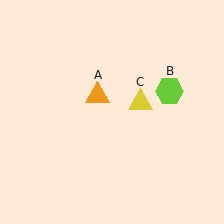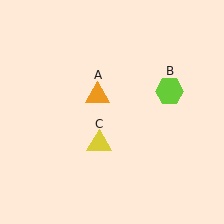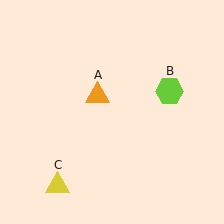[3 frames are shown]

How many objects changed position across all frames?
1 object changed position: yellow triangle (object C).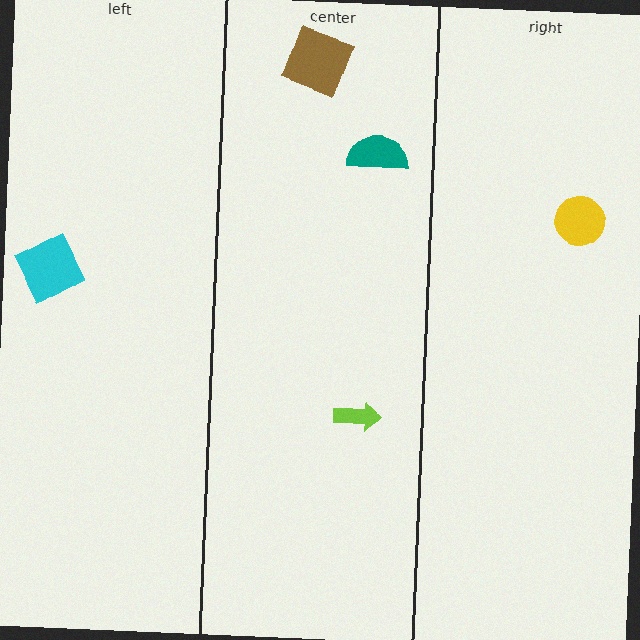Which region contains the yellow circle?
The right region.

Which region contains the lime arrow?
The center region.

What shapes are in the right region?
The yellow circle.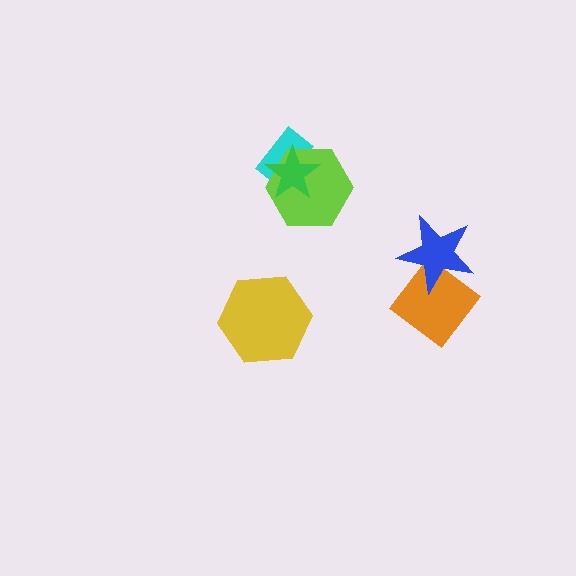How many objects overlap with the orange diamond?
1 object overlaps with the orange diamond.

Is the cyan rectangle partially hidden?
Yes, it is partially covered by another shape.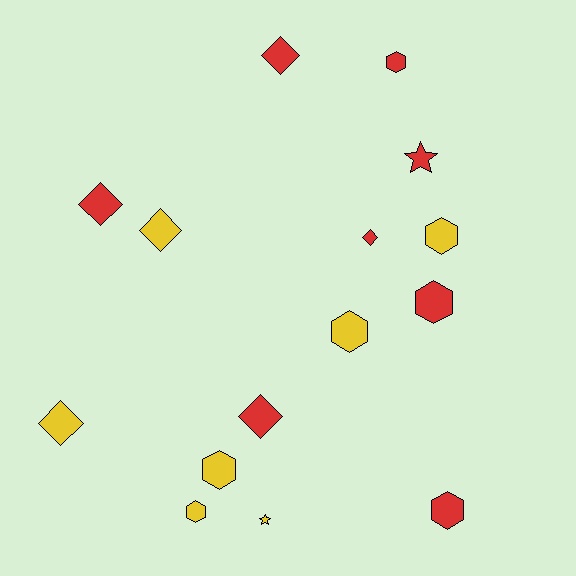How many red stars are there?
There is 1 red star.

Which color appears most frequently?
Red, with 8 objects.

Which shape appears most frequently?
Hexagon, with 7 objects.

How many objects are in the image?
There are 15 objects.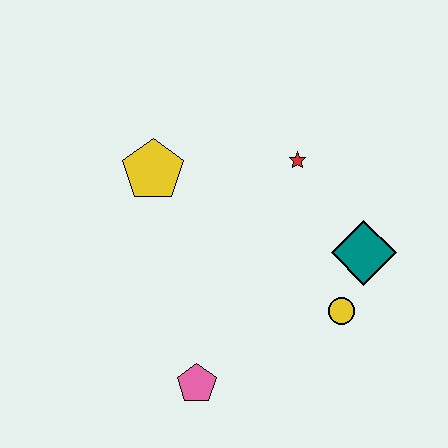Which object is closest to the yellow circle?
The teal diamond is closest to the yellow circle.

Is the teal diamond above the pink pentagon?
Yes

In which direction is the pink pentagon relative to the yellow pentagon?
The pink pentagon is below the yellow pentagon.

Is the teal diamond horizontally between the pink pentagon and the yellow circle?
No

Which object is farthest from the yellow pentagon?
The yellow circle is farthest from the yellow pentagon.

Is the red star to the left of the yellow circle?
Yes